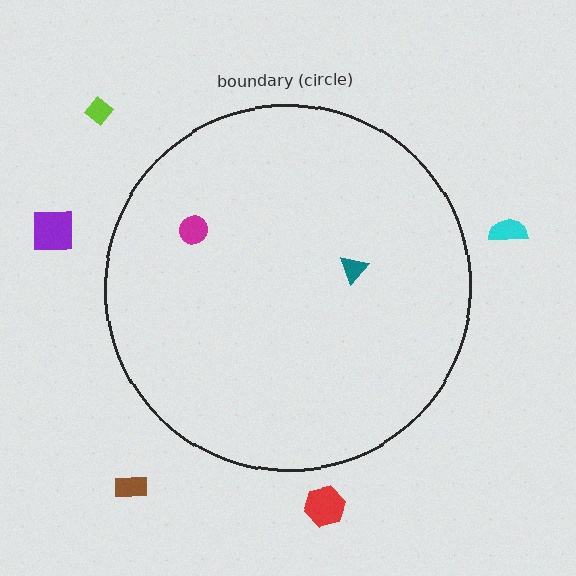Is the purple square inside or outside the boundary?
Outside.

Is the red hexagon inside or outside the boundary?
Outside.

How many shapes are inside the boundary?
2 inside, 5 outside.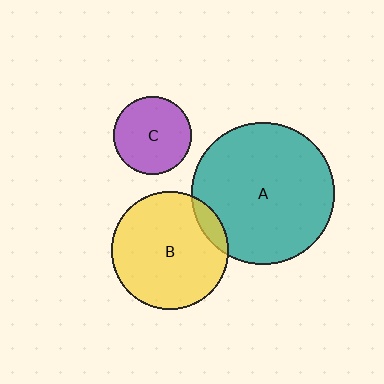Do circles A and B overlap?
Yes.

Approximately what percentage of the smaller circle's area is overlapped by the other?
Approximately 10%.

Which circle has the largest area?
Circle A (teal).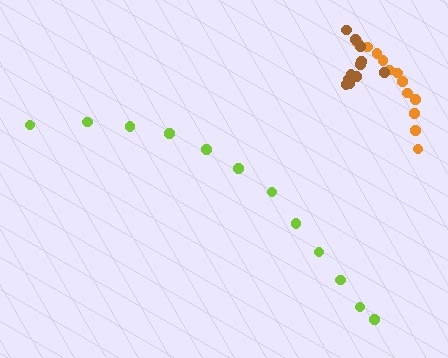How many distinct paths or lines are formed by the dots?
There are 3 distinct paths.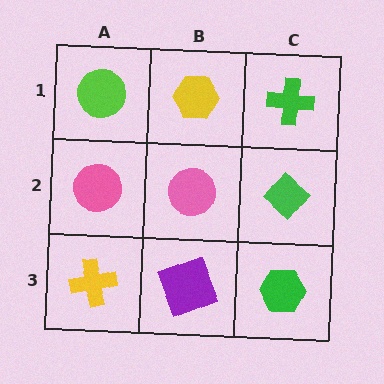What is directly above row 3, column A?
A pink circle.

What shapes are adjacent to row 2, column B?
A yellow hexagon (row 1, column B), a purple square (row 3, column B), a pink circle (row 2, column A), a green diamond (row 2, column C).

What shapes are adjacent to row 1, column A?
A pink circle (row 2, column A), a yellow hexagon (row 1, column B).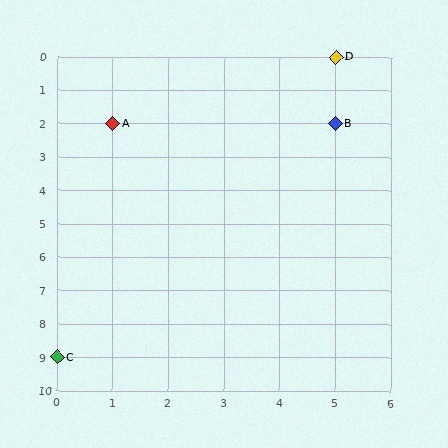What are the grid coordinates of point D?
Point D is at grid coordinates (5, 0).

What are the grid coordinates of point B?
Point B is at grid coordinates (5, 2).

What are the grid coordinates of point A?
Point A is at grid coordinates (1, 2).